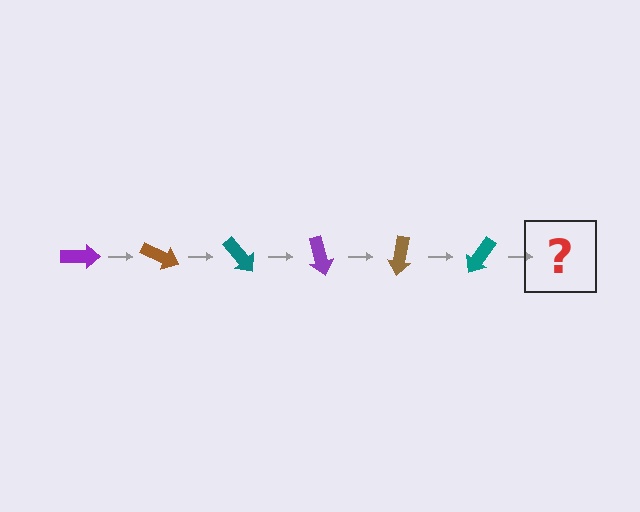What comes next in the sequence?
The next element should be a purple arrow, rotated 150 degrees from the start.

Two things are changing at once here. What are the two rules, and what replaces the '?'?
The two rules are that it rotates 25 degrees each step and the color cycles through purple, brown, and teal. The '?' should be a purple arrow, rotated 150 degrees from the start.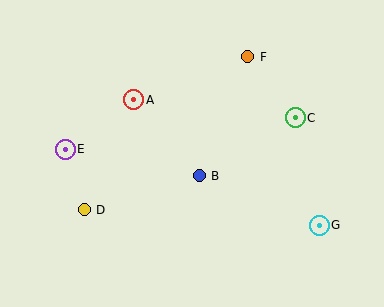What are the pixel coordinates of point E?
Point E is at (65, 149).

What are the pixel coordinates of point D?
Point D is at (84, 210).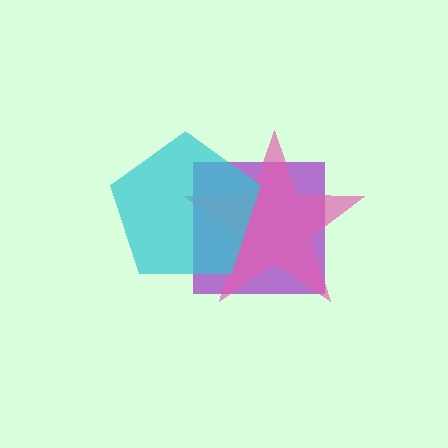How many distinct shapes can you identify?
There are 3 distinct shapes: a purple square, a pink star, a cyan pentagon.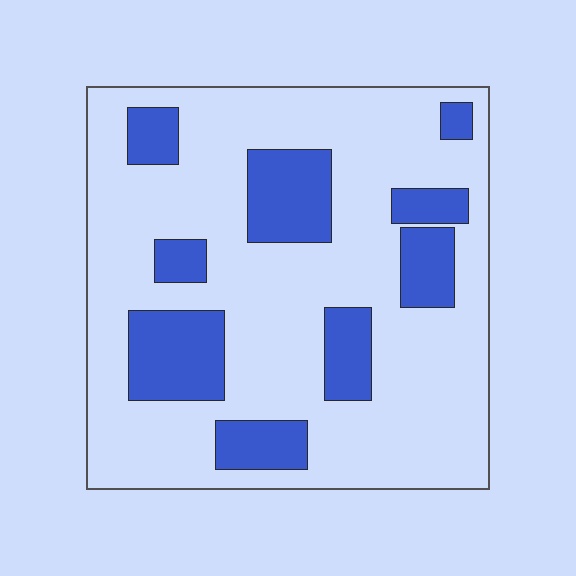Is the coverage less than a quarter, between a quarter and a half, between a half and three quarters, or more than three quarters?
Less than a quarter.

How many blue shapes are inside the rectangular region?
9.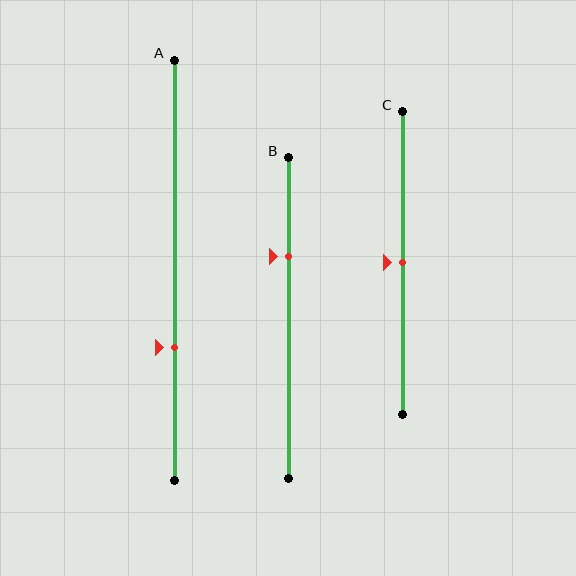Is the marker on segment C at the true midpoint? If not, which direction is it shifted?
Yes, the marker on segment C is at the true midpoint.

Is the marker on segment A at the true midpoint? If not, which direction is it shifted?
No, the marker on segment A is shifted downward by about 18% of the segment length.